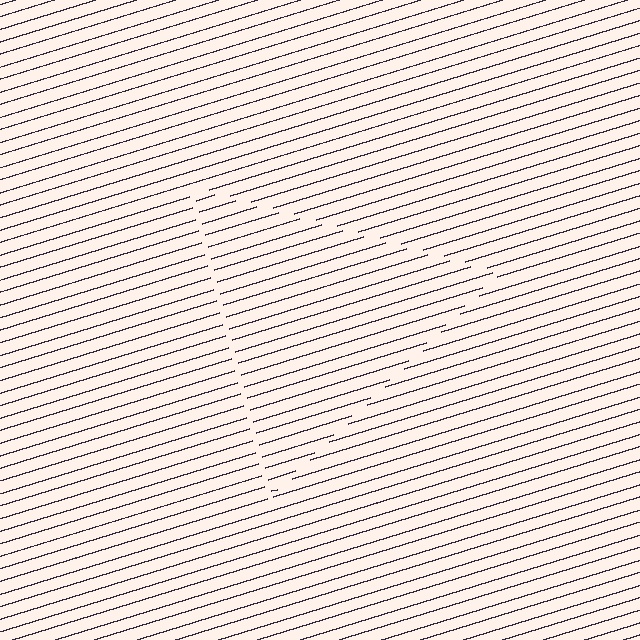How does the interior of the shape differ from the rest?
The interior of the shape contains the same grating, shifted by half a period — the contour is defined by the phase discontinuity where line-ends from the inner and outer gratings abut.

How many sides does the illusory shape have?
3 sides — the line-ends trace a triangle.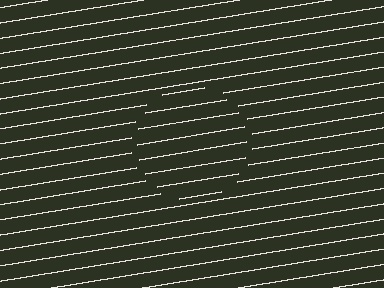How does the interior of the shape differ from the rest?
The interior of the shape contains the same grating, shifted by half a period — the contour is defined by the phase discontinuity where line-ends from the inner and outer gratings abut.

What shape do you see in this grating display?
An illusory circle. The interior of the shape contains the same grating, shifted by half a period — the contour is defined by the phase discontinuity where line-ends from the inner and outer gratings abut.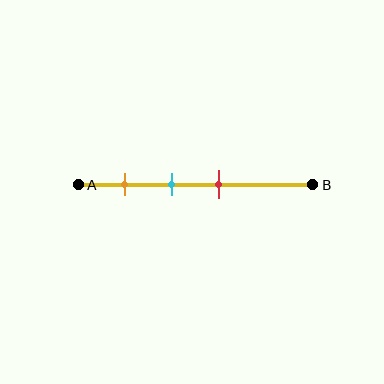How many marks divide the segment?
There are 3 marks dividing the segment.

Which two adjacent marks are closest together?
The cyan and red marks are the closest adjacent pair.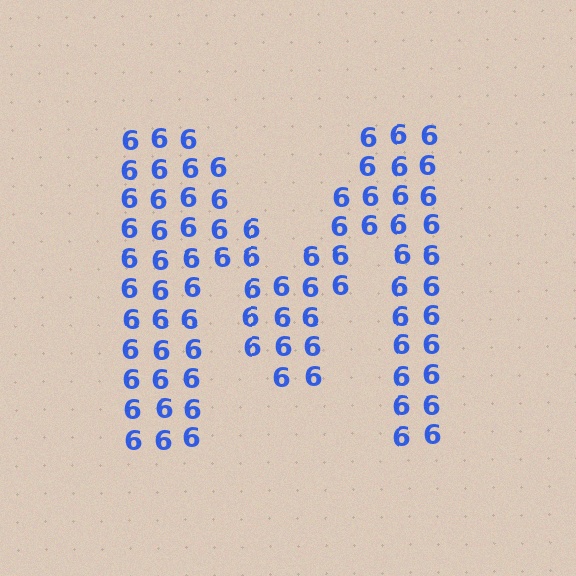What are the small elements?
The small elements are digit 6's.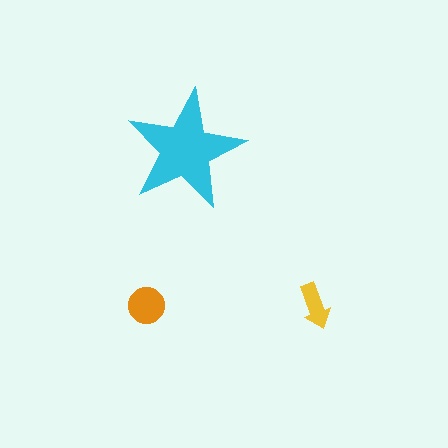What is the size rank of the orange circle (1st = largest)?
2nd.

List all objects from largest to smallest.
The cyan star, the orange circle, the yellow arrow.